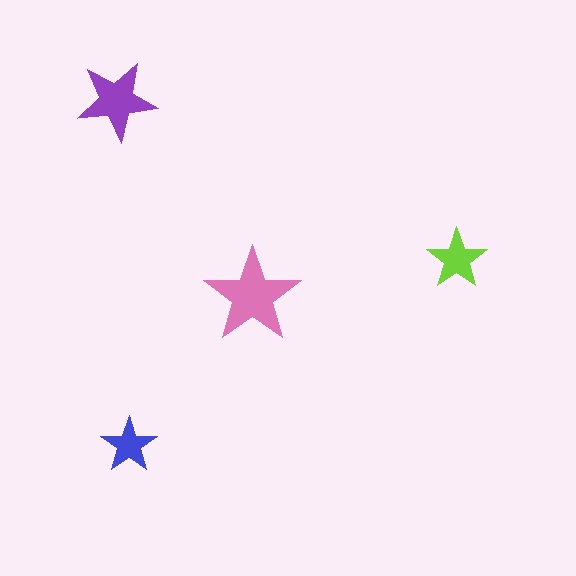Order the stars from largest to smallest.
the pink one, the purple one, the lime one, the blue one.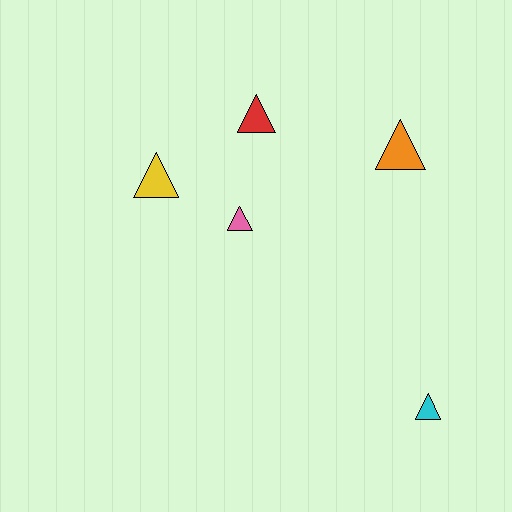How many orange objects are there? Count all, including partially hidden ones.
There is 1 orange object.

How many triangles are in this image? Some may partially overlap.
There are 5 triangles.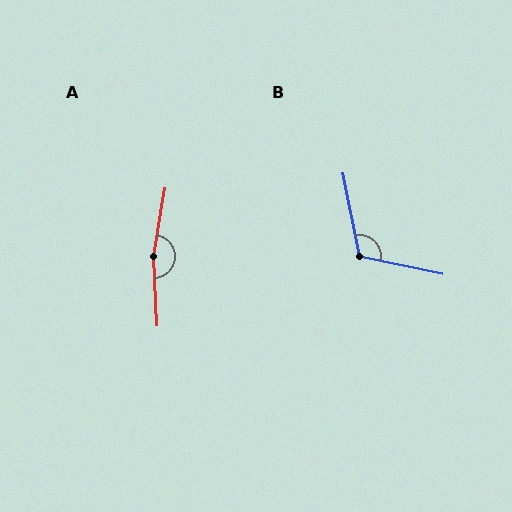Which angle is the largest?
A, at approximately 168 degrees.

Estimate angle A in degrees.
Approximately 168 degrees.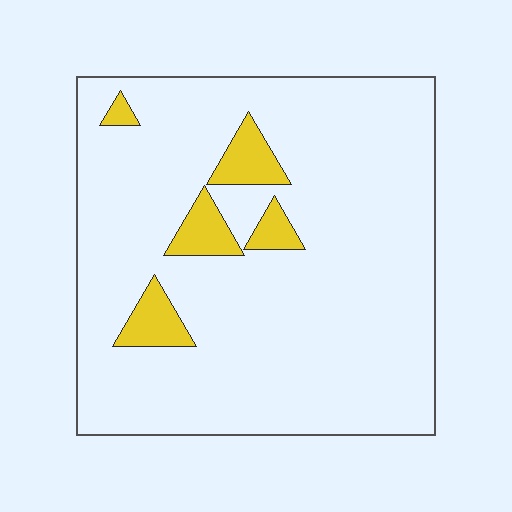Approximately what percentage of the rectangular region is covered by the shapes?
Approximately 10%.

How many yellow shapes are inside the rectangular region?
5.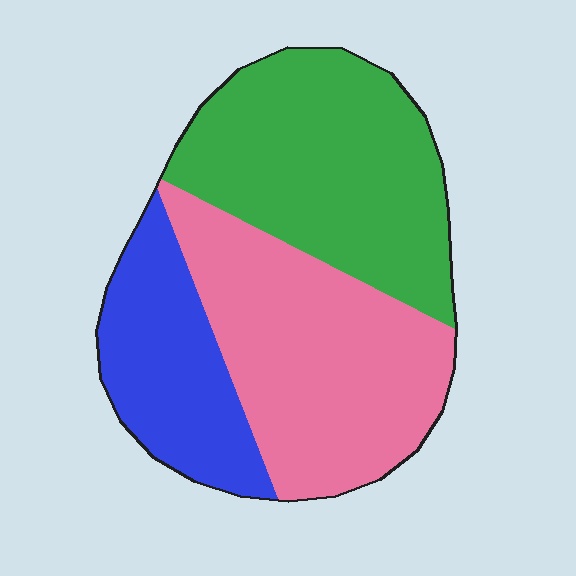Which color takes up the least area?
Blue, at roughly 20%.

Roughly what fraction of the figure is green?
Green covers 39% of the figure.